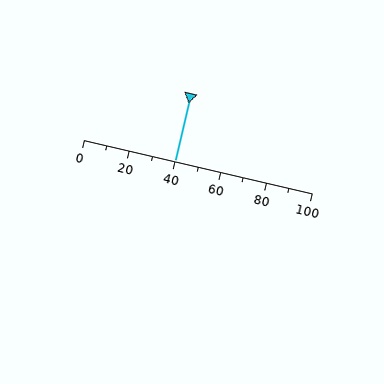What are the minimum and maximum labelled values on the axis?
The axis runs from 0 to 100.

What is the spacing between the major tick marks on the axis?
The major ticks are spaced 20 apart.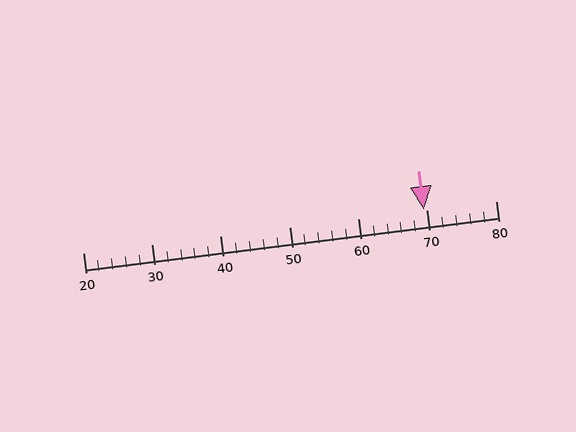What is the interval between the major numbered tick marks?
The major tick marks are spaced 10 units apart.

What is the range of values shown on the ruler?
The ruler shows values from 20 to 80.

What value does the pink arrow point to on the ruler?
The pink arrow points to approximately 70.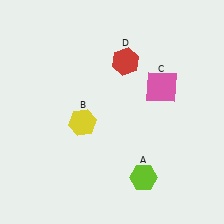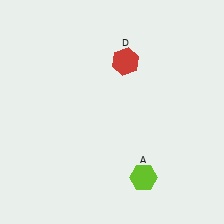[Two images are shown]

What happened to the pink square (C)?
The pink square (C) was removed in Image 2. It was in the top-right area of Image 1.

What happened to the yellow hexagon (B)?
The yellow hexagon (B) was removed in Image 2. It was in the bottom-left area of Image 1.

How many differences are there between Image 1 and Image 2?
There are 2 differences between the two images.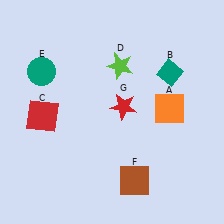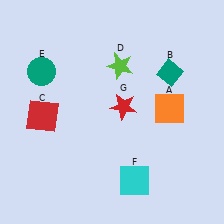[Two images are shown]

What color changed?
The square (F) changed from brown in Image 1 to cyan in Image 2.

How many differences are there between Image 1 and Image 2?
There is 1 difference between the two images.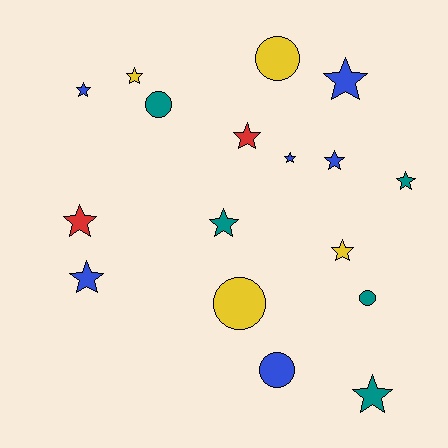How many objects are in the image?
There are 17 objects.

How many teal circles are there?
There are 2 teal circles.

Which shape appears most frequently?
Star, with 12 objects.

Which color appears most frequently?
Blue, with 6 objects.